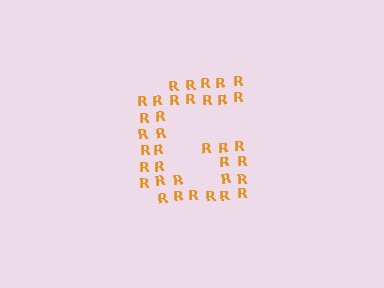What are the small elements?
The small elements are letter R's.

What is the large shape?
The large shape is the letter G.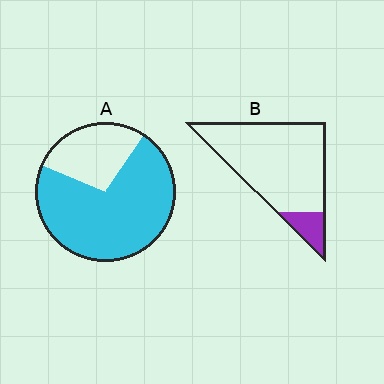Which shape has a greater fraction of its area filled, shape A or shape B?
Shape A.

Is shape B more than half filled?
No.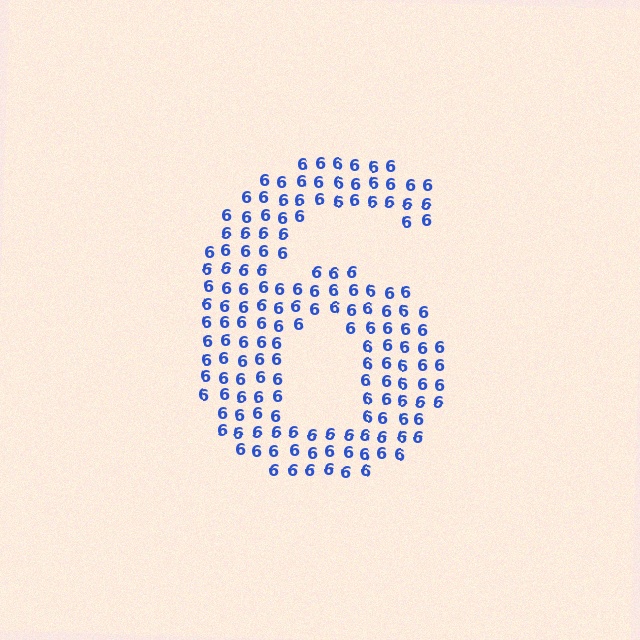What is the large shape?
The large shape is the digit 6.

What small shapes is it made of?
It is made of small digit 6's.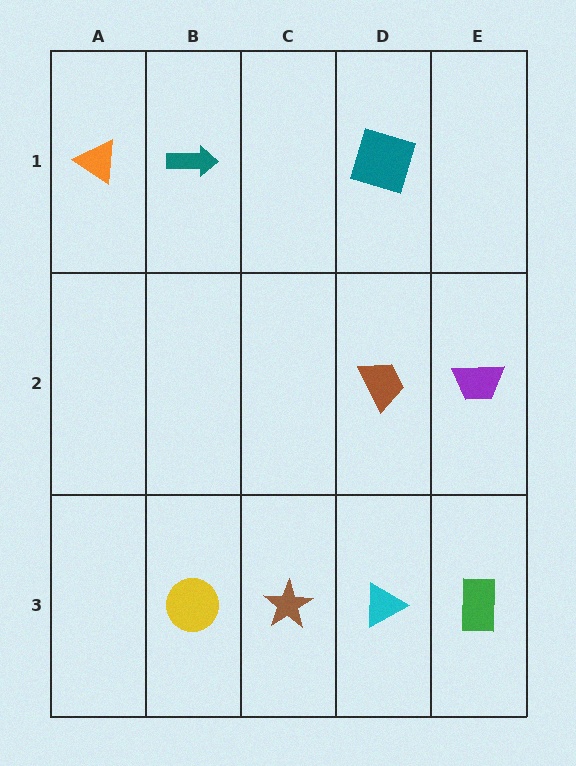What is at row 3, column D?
A cyan triangle.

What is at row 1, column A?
An orange triangle.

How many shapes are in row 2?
2 shapes.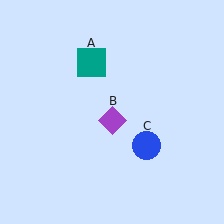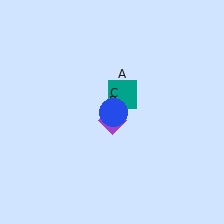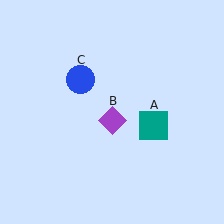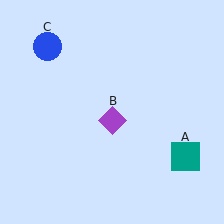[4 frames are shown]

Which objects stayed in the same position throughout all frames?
Purple diamond (object B) remained stationary.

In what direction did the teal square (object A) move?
The teal square (object A) moved down and to the right.